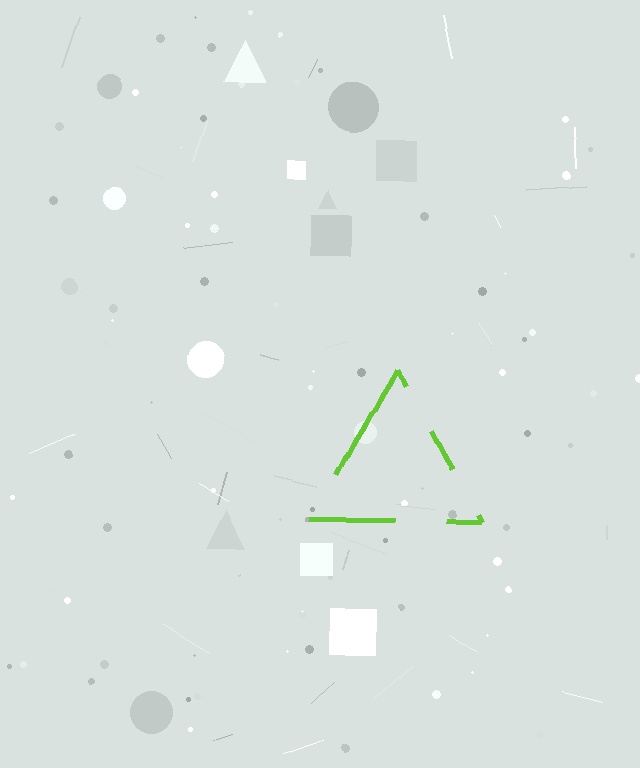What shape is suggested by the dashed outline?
The dashed outline suggests a triangle.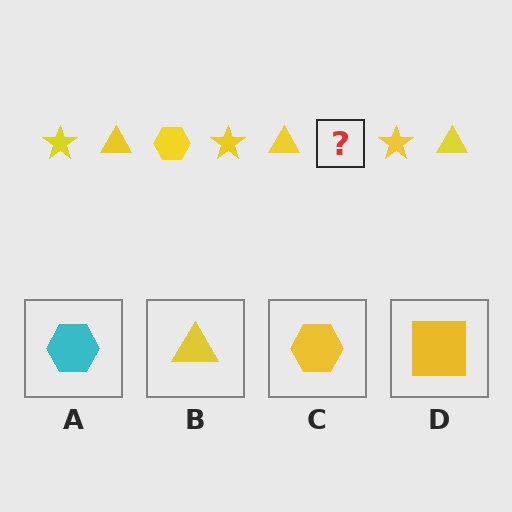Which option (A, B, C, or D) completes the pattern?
C.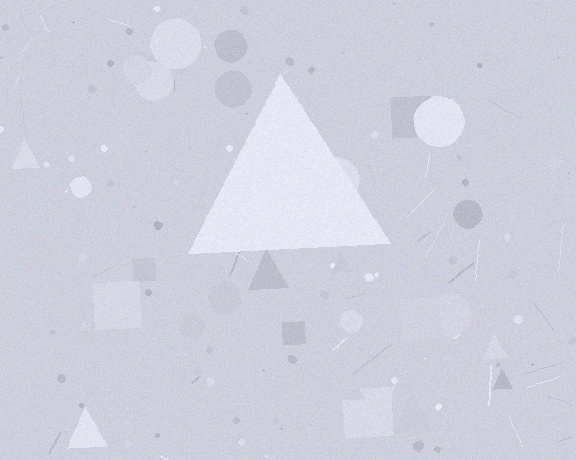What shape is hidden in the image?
A triangle is hidden in the image.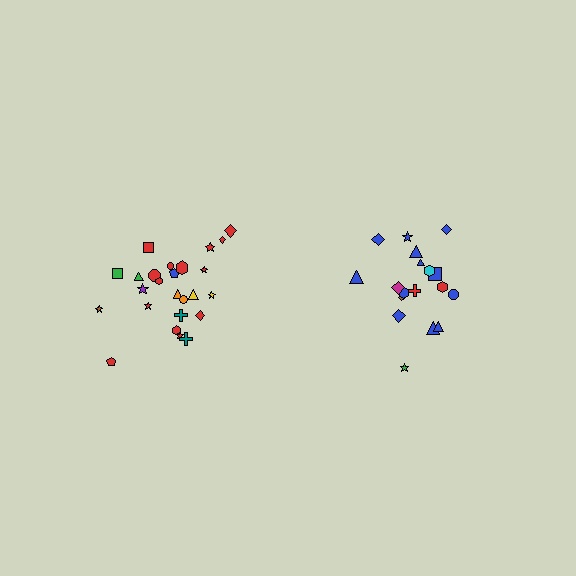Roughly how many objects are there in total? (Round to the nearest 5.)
Roughly 45 objects in total.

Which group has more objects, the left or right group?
The left group.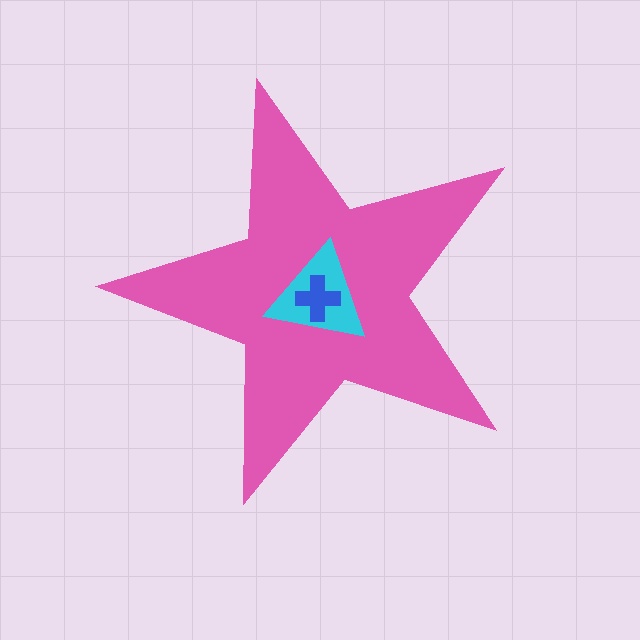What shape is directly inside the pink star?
The cyan triangle.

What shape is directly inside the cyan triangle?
The blue cross.